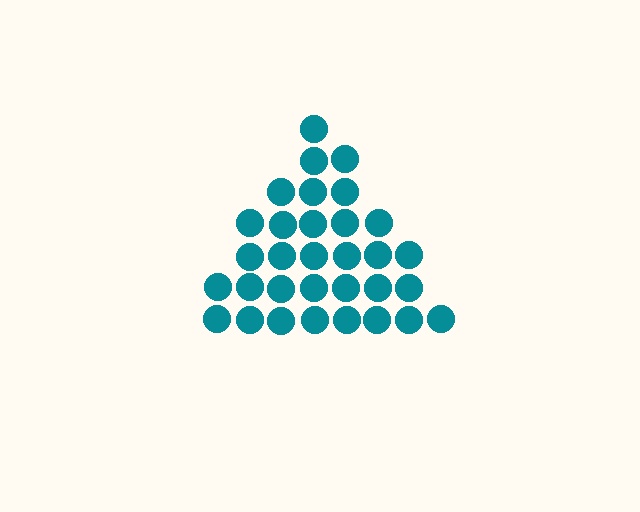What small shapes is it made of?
It is made of small circles.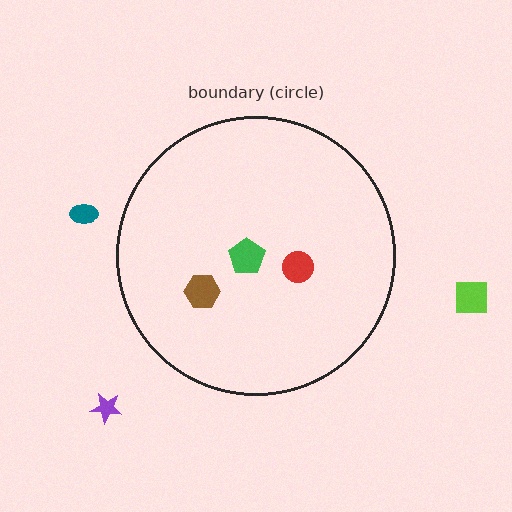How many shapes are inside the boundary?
3 inside, 3 outside.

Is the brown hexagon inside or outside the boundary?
Inside.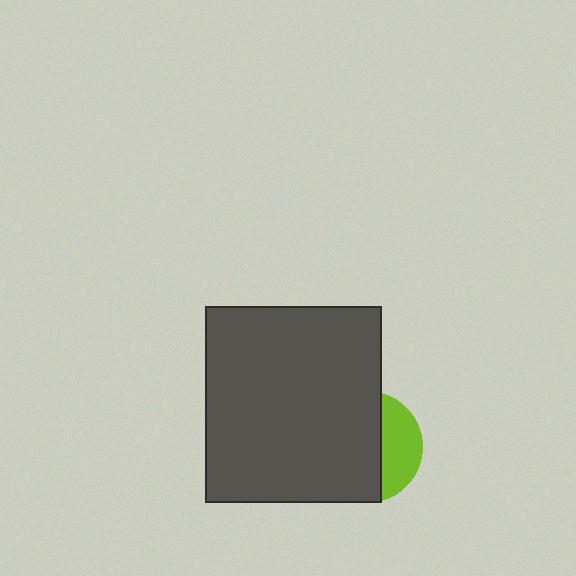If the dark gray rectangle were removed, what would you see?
You would see the complete lime circle.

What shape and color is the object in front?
The object in front is a dark gray rectangle.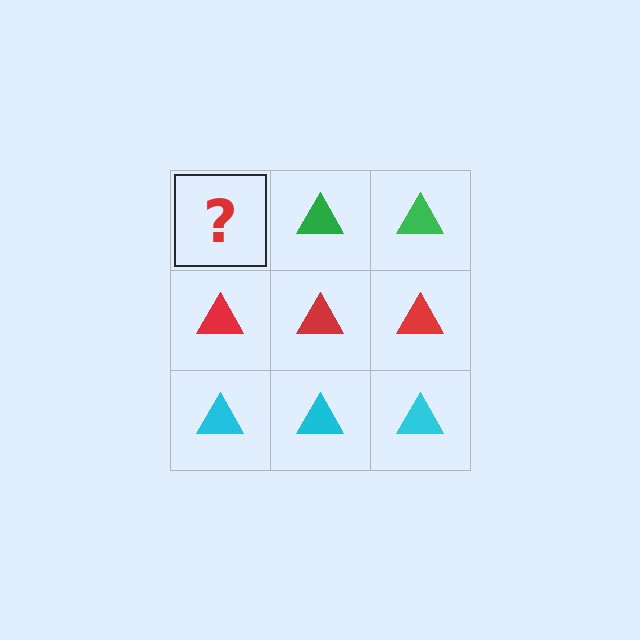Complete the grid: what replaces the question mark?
The question mark should be replaced with a green triangle.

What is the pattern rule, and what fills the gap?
The rule is that each row has a consistent color. The gap should be filled with a green triangle.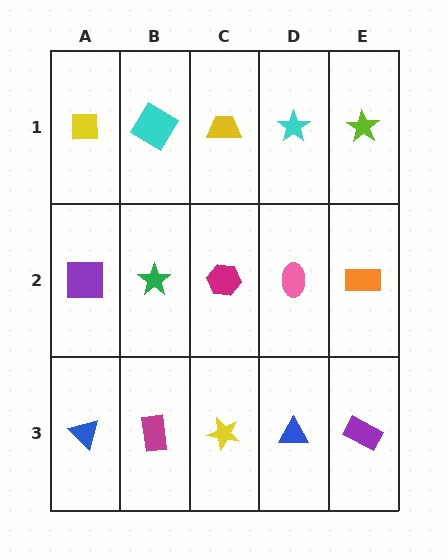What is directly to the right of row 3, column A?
A magenta rectangle.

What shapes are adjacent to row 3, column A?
A purple square (row 2, column A), a magenta rectangle (row 3, column B).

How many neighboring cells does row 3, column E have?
2.